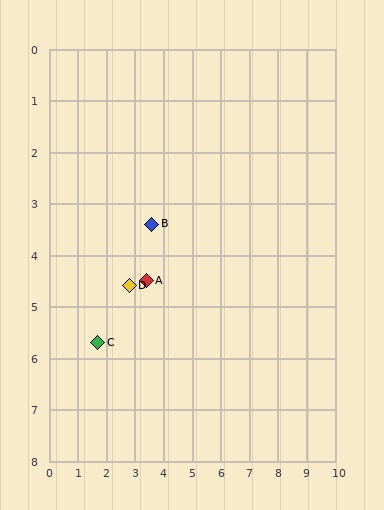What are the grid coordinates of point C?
Point C is at approximately (1.7, 5.7).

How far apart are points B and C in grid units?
Points B and C are about 3.0 grid units apart.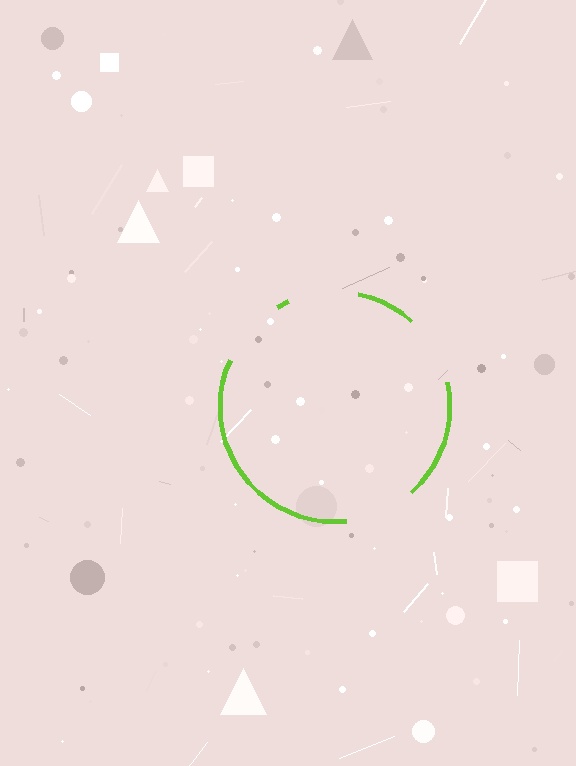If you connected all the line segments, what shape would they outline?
They would outline a circle.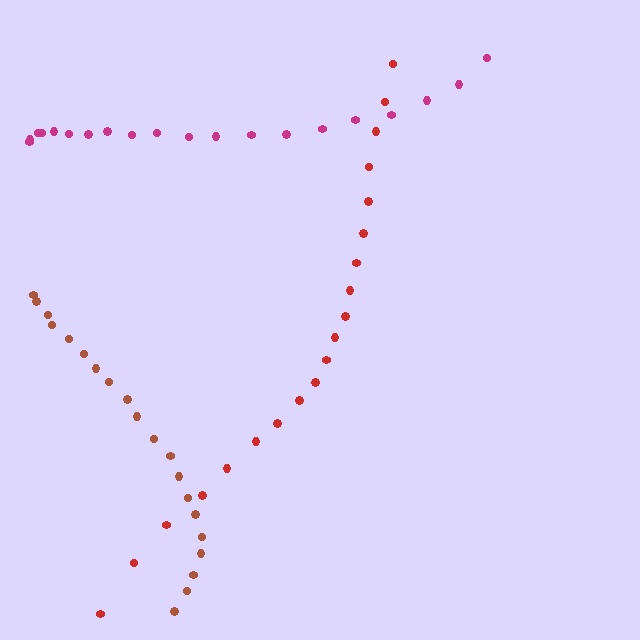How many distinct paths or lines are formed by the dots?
There are 3 distinct paths.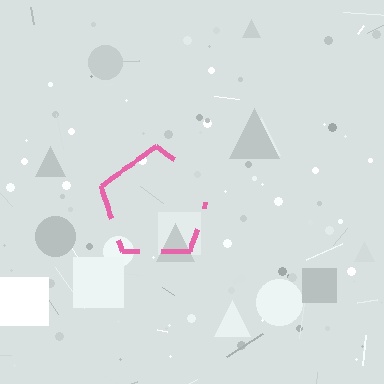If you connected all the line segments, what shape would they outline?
They would outline a pentagon.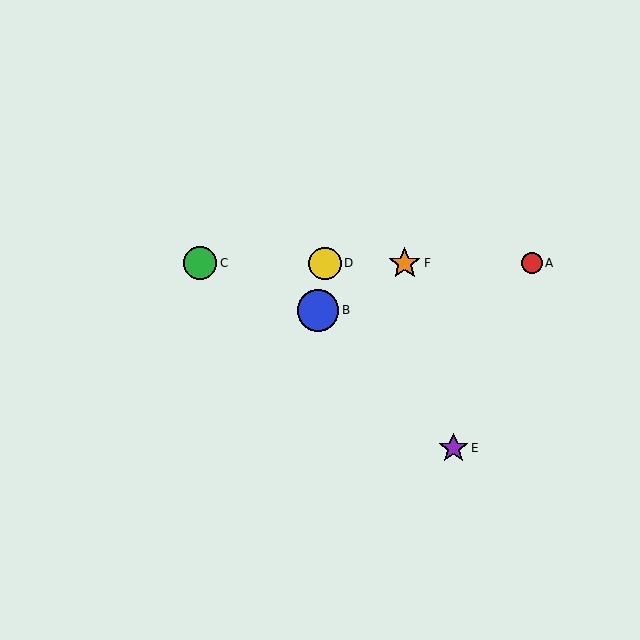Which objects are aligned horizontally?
Objects A, C, D, F are aligned horizontally.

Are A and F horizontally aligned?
Yes, both are at y≈263.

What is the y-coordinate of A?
Object A is at y≈263.